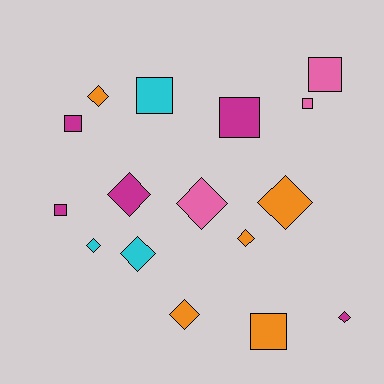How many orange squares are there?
There is 1 orange square.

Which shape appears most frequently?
Diamond, with 9 objects.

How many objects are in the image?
There are 16 objects.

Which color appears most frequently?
Magenta, with 5 objects.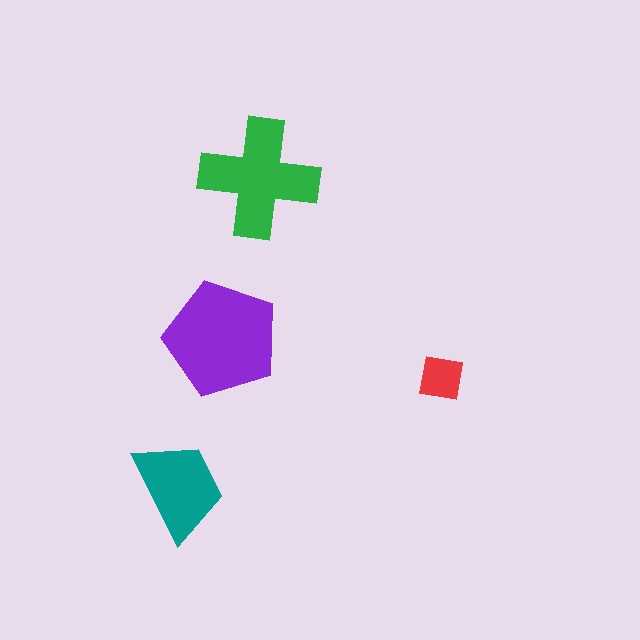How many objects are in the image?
There are 4 objects in the image.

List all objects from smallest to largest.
The red square, the teal trapezoid, the green cross, the purple pentagon.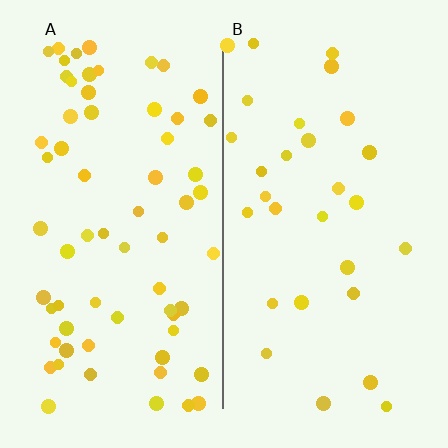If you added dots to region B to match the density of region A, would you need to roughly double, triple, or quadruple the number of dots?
Approximately double.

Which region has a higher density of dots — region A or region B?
A (the left).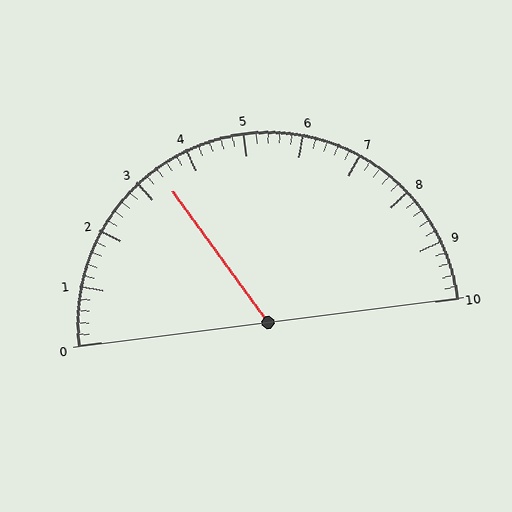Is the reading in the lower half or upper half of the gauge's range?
The reading is in the lower half of the range (0 to 10).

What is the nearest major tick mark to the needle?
The nearest major tick mark is 3.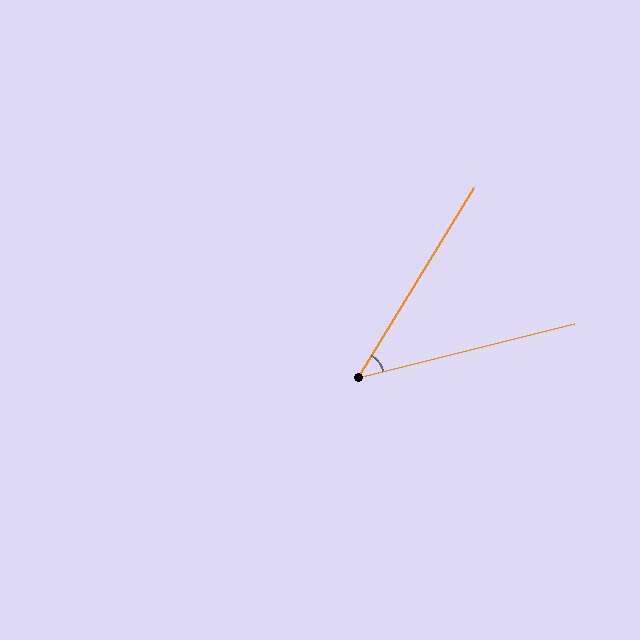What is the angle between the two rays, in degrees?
Approximately 45 degrees.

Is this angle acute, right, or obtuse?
It is acute.